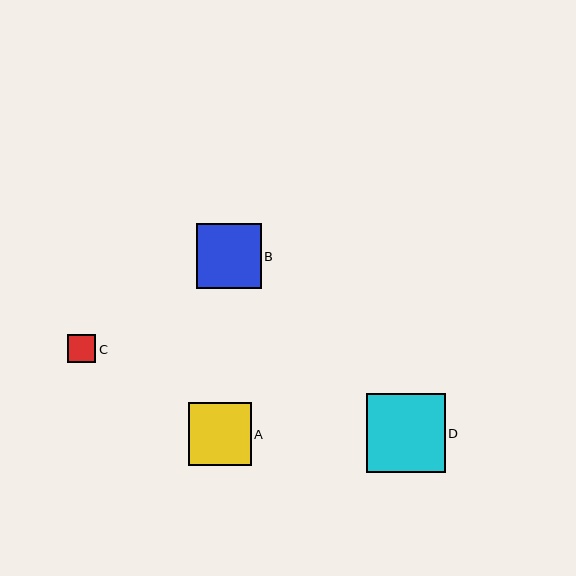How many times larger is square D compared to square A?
Square D is approximately 1.3 times the size of square A.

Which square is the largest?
Square D is the largest with a size of approximately 79 pixels.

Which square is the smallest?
Square C is the smallest with a size of approximately 28 pixels.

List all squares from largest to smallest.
From largest to smallest: D, B, A, C.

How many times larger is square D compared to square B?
Square D is approximately 1.2 times the size of square B.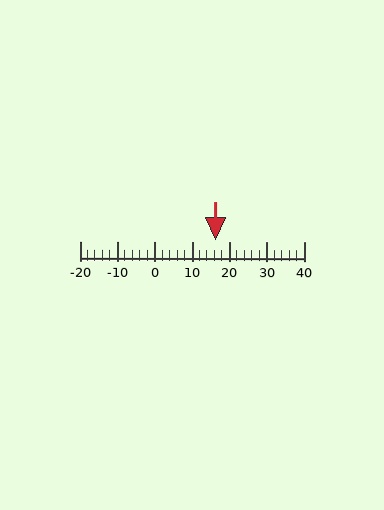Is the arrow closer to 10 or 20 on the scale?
The arrow is closer to 20.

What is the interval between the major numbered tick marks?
The major tick marks are spaced 10 units apart.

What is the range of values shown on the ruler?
The ruler shows values from -20 to 40.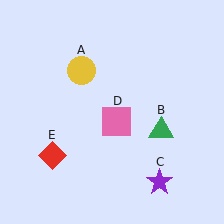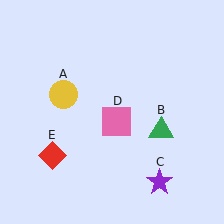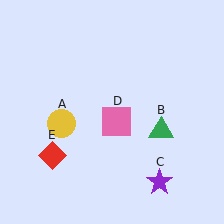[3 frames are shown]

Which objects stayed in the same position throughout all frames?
Green triangle (object B) and purple star (object C) and pink square (object D) and red diamond (object E) remained stationary.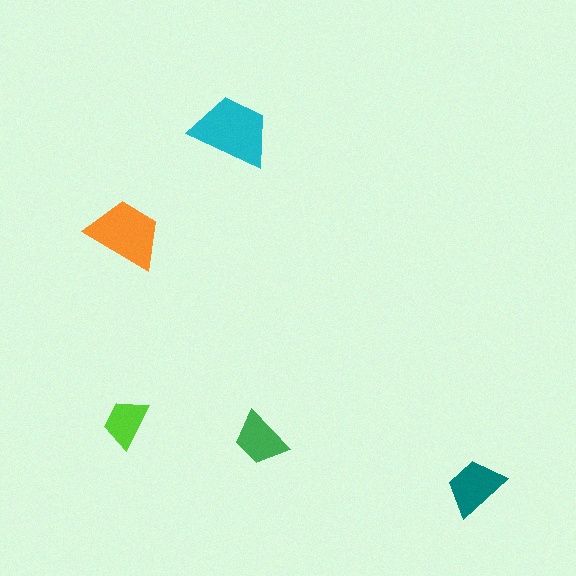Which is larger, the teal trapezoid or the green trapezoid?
The teal one.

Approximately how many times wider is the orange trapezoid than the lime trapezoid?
About 1.5 times wider.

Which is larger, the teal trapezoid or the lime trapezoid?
The teal one.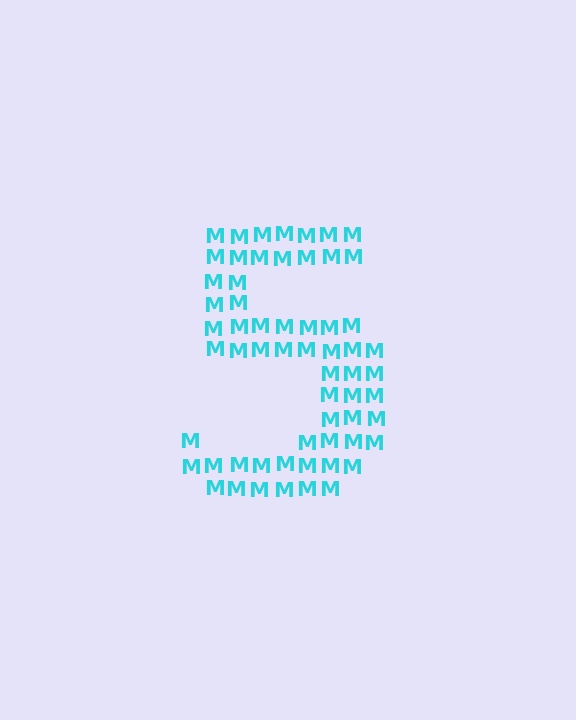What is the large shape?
The large shape is the digit 5.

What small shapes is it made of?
It is made of small letter M's.